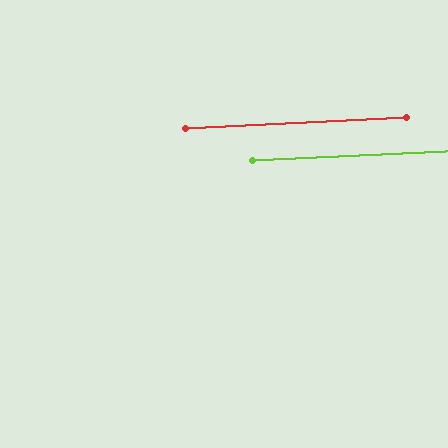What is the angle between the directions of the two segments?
Approximately 0 degrees.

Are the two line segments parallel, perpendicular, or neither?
Parallel — their directions differ by only 0.3°.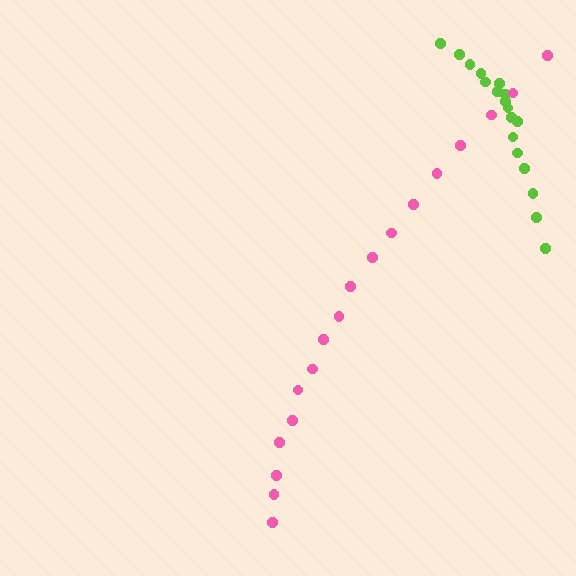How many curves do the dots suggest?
There are 2 distinct paths.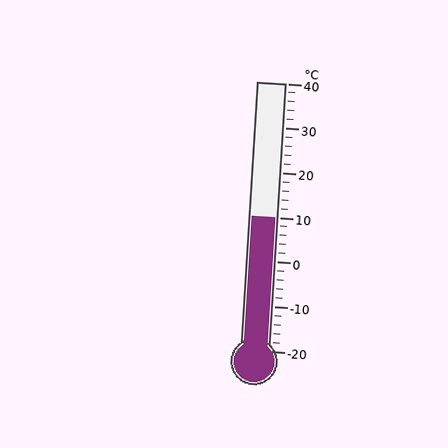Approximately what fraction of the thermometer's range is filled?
The thermometer is filled to approximately 50% of its range.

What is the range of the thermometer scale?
The thermometer scale ranges from -20°C to 40°C.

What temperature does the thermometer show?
The thermometer shows approximately 10°C.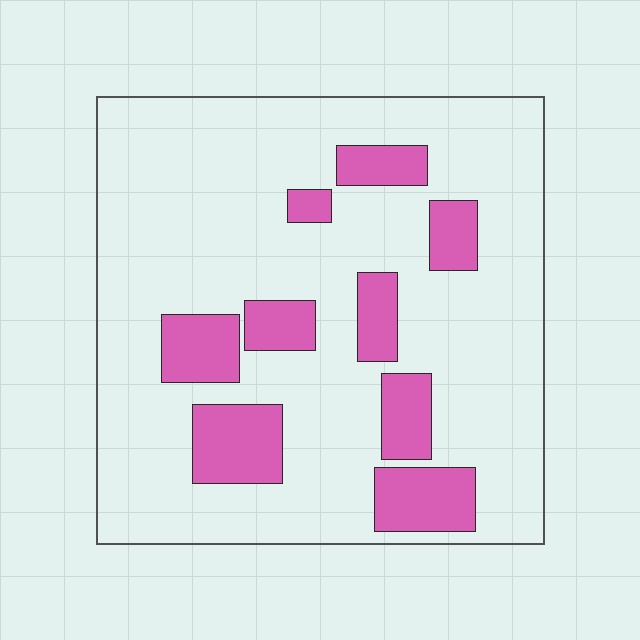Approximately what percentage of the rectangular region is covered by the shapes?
Approximately 20%.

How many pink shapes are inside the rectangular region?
9.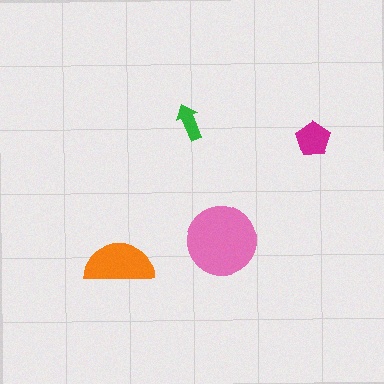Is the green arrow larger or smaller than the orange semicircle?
Smaller.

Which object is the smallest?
The green arrow.